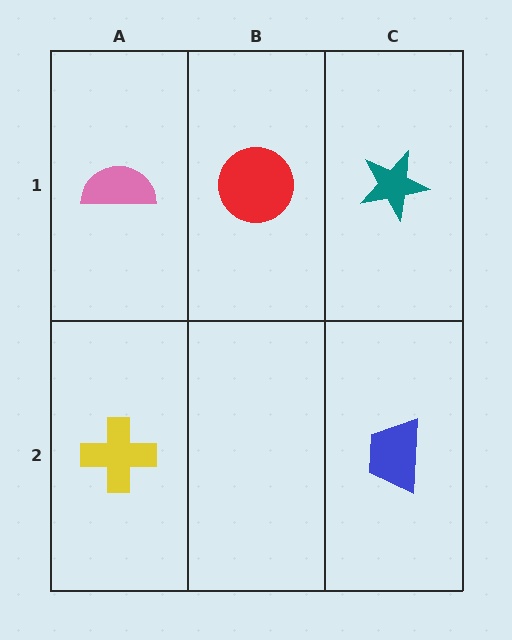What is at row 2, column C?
A blue trapezoid.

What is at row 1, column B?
A red circle.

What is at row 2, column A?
A yellow cross.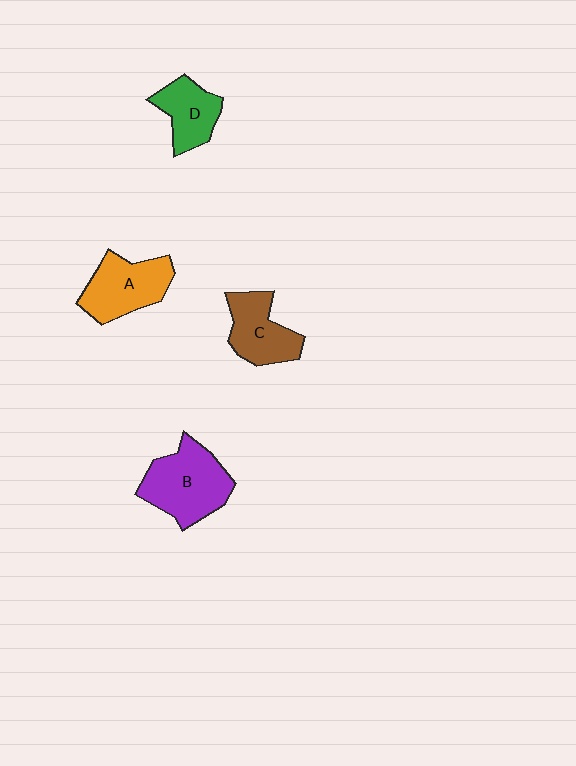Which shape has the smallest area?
Shape D (green).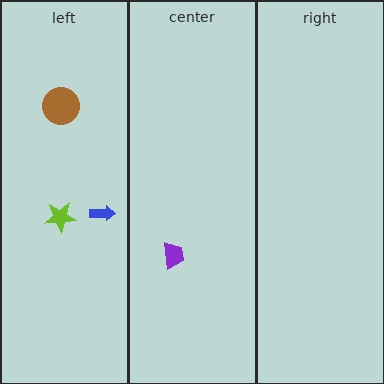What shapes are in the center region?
The purple trapezoid.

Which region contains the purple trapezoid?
The center region.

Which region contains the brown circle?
The left region.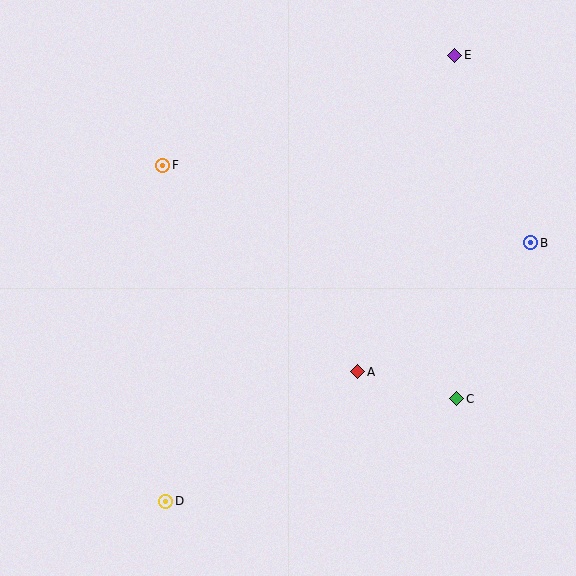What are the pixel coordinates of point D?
Point D is at (166, 501).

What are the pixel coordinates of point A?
Point A is at (358, 372).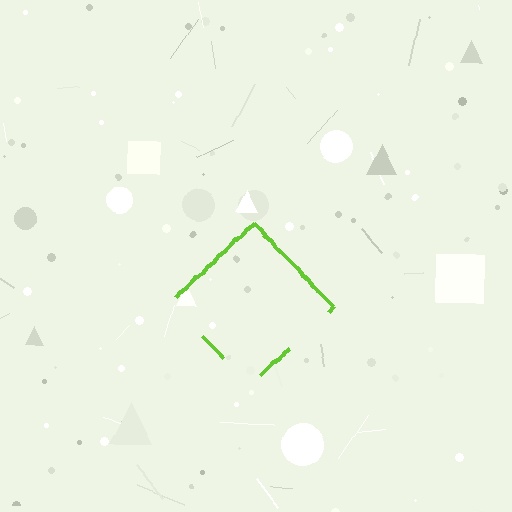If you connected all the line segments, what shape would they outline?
They would outline a diamond.